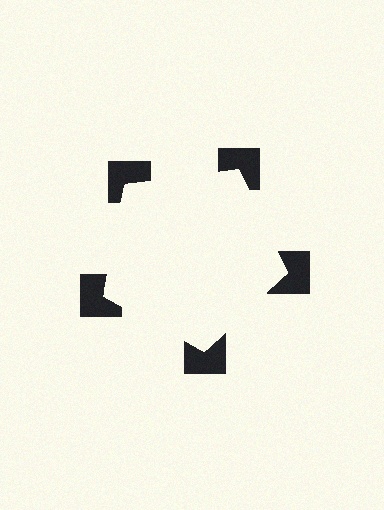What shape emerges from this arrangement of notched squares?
An illusory pentagon — its edges are inferred from the aligned wedge cuts in the notched squares, not physically drawn.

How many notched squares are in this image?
There are 5 — one at each vertex of the illusory pentagon.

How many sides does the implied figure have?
5 sides.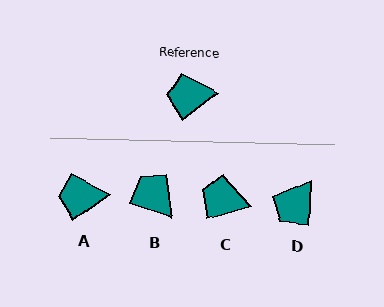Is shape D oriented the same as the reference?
No, it is off by about 51 degrees.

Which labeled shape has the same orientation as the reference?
A.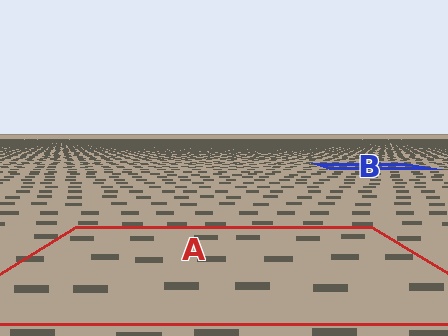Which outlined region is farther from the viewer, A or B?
Region B is farther from the viewer — the texture elements inside it appear smaller and more densely packed.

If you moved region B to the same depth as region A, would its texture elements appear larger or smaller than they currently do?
They would appear larger. At a closer depth, the same texture elements are projected at a bigger on-screen size.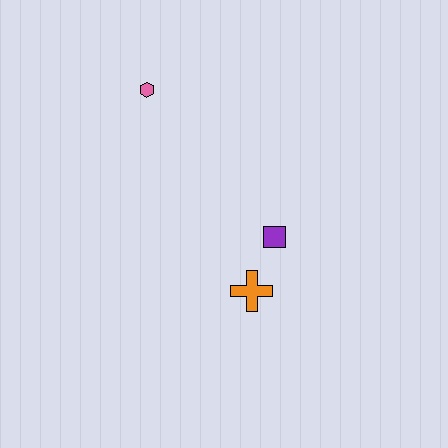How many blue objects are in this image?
There are no blue objects.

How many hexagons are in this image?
There is 1 hexagon.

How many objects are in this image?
There are 3 objects.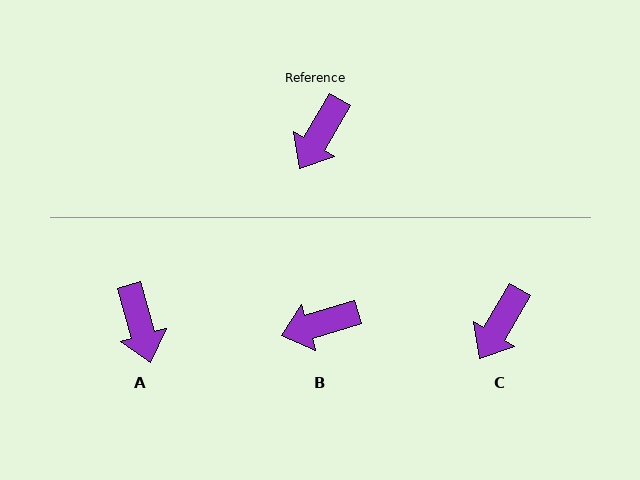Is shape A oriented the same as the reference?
No, it is off by about 46 degrees.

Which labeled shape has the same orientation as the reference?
C.